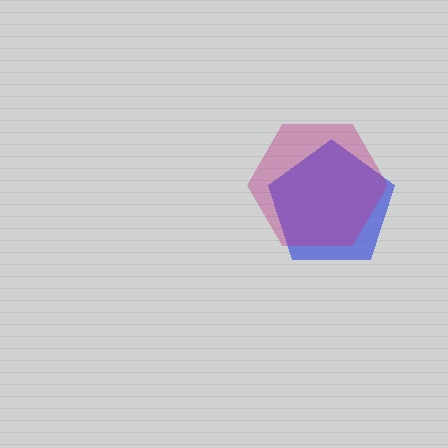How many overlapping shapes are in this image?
There are 2 overlapping shapes in the image.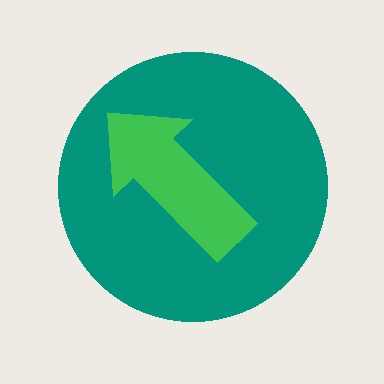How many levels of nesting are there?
2.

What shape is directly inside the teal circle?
The green arrow.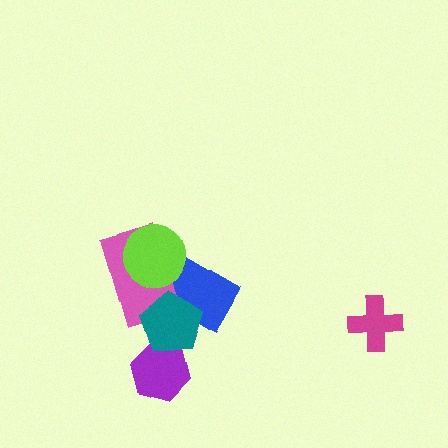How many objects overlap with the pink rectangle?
3 objects overlap with the pink rectangle.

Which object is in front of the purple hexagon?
The teal pentagon is in front of the purple hexagon.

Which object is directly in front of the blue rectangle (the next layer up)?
The pink rectangle is directly in front of the blue rectangle.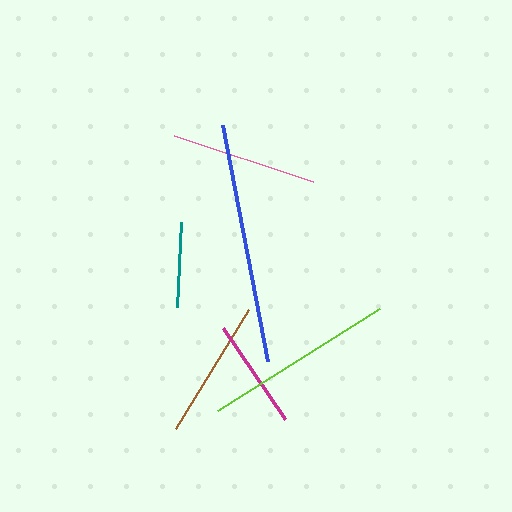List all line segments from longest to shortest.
From longest to shortest: blue, lime, pink, brown, magenta, teal.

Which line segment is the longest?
The blue line is the longest at approximately 240 pixels.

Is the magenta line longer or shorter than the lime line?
The lime line is longer than the magenta line.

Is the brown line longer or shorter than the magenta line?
The brown line is longer than the magenta line.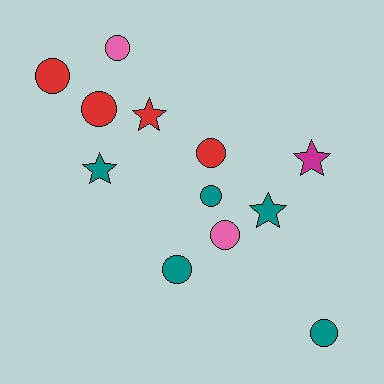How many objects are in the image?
There are 12 objects.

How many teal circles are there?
There are 3 teal circles.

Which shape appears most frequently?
Circle, with 8 objects.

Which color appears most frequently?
Teal, with 5 objects.